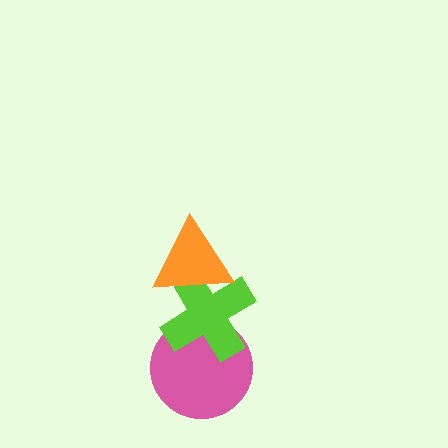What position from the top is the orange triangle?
The orange triangle is 1st from the top.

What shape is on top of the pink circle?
The lime cross is on top of the pink circle.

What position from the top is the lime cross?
The lime cross is 2nd from the top.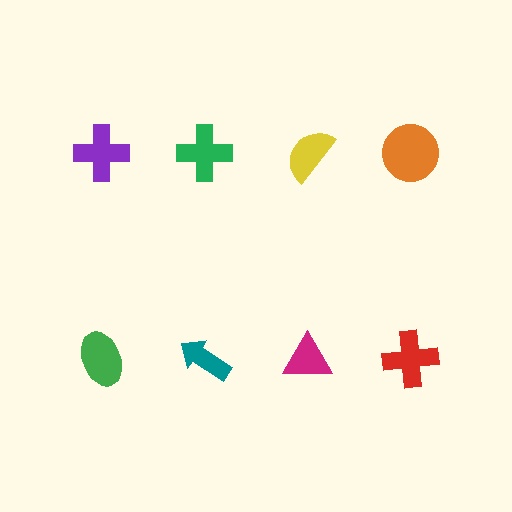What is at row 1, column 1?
A purple cross.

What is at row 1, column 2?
A green cross.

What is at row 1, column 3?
A yellow semicircle.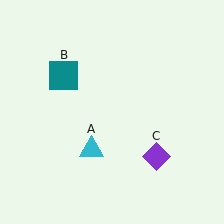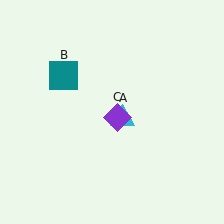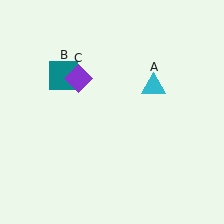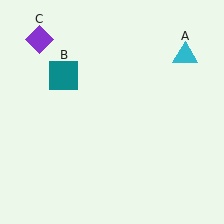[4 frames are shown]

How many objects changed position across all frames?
2 objects changed position: cyan triangle (object A), purple diamond (object C).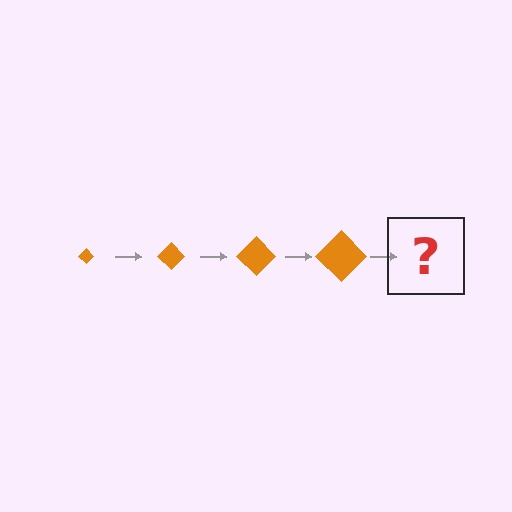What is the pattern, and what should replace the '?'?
The pattern is that the diamond gets progressively larger each step. The '?' should be an orange diamond, larger than the previous one.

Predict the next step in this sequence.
The next step is an orange diamond, larger than the previous one.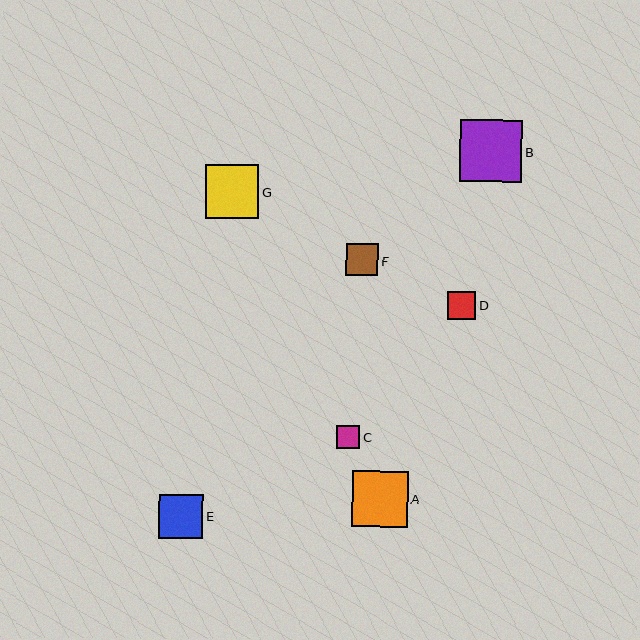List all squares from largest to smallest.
From largest to smallest: B, A, G, E, F, D, C.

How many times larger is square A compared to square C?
Square A is approximately 2.4 times the size of square C.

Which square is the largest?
Square B is the largest with a size of approximately 62 pixels.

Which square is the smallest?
Square C is the smallest with a size of approximately 23 pixels.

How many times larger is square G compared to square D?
Square G is approximately 1.9 times the size of square D.